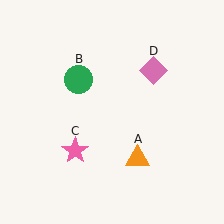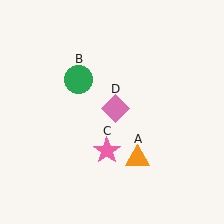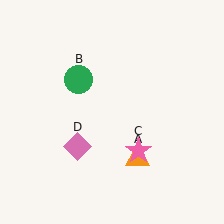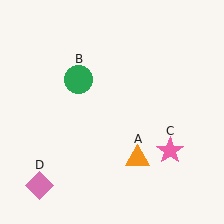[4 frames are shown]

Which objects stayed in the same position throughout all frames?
Orange triangle (object A) and green circle (object B) remained stationary.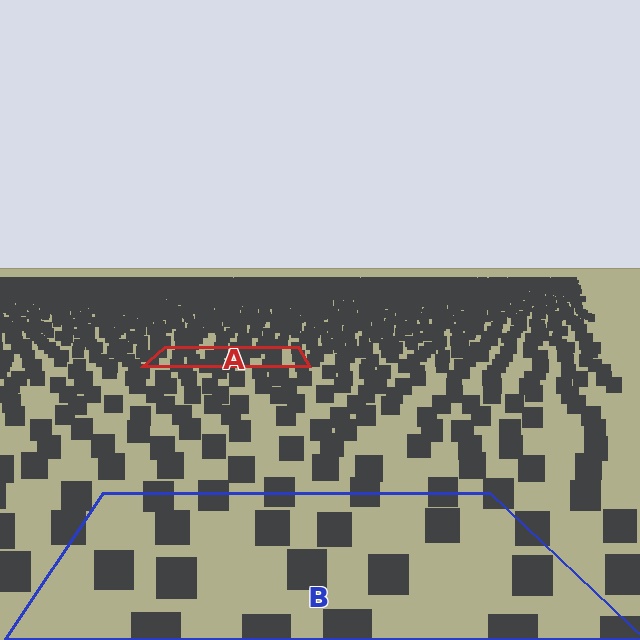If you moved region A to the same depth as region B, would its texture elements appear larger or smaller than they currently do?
They would appear larger. At a closer depth, the same texture elements are projected at a bigger on-screen size.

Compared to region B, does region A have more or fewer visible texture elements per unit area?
Region A has more texture elements per unit area — they are packed more densely because it is farther away.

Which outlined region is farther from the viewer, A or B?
Region A is farther from the viewer — the texture elements inside it appear smaller and more densely packed.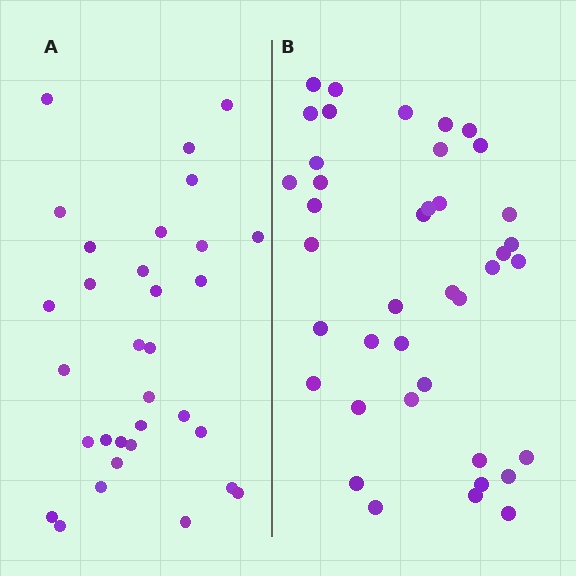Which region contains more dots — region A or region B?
Region B (the right region) has more dots.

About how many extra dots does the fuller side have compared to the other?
Region B has roughly 8 or so more dots than region A.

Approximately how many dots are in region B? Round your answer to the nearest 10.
About 40 dots.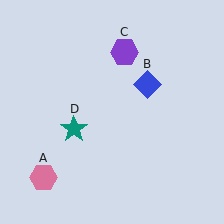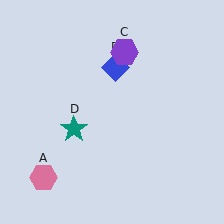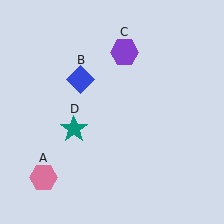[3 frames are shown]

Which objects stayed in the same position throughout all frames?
Pink hexagon (object A) and purple hexagon (object C) and teal star (object D) remained stationary.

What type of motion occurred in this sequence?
The blue diamond (object B) rotated counterclockwise around the center of the scene.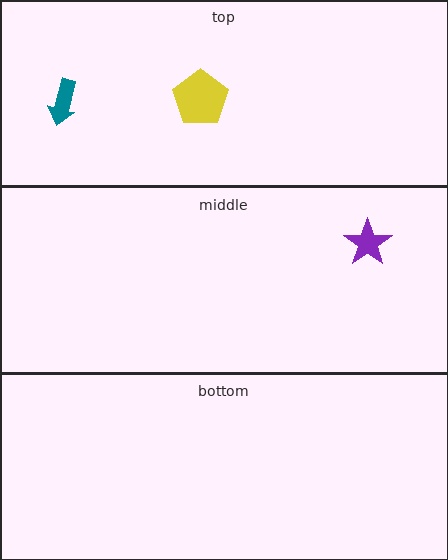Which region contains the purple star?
The middle region.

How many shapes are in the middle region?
1.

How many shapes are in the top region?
2.